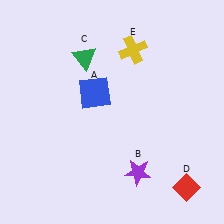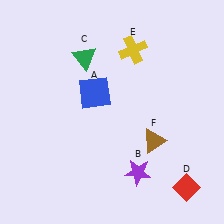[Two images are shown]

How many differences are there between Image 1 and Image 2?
There is 1 difference between the two images.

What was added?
A brown triangle (F) was added in Image 2.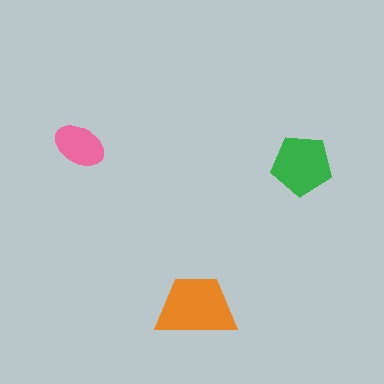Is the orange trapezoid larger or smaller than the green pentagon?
Larger.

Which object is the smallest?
The pink ellipse.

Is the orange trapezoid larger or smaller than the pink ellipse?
Larger.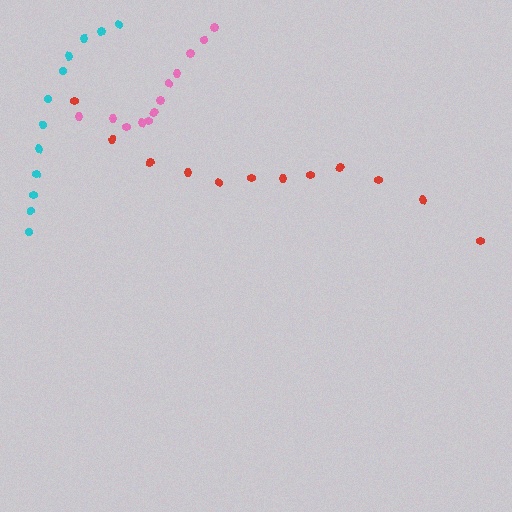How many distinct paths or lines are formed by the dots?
There are 3 distinct paths.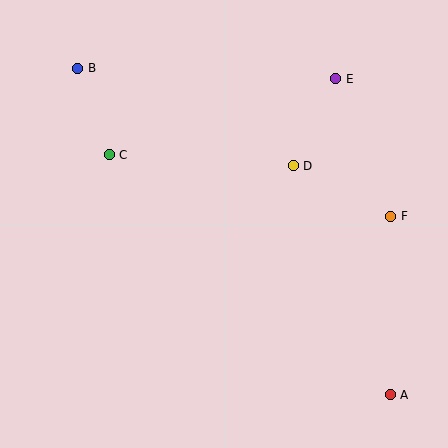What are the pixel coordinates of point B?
Point B is at (78, 68).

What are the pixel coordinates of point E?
Point E is at (336, 79).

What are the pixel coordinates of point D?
Point D is at (293, 166).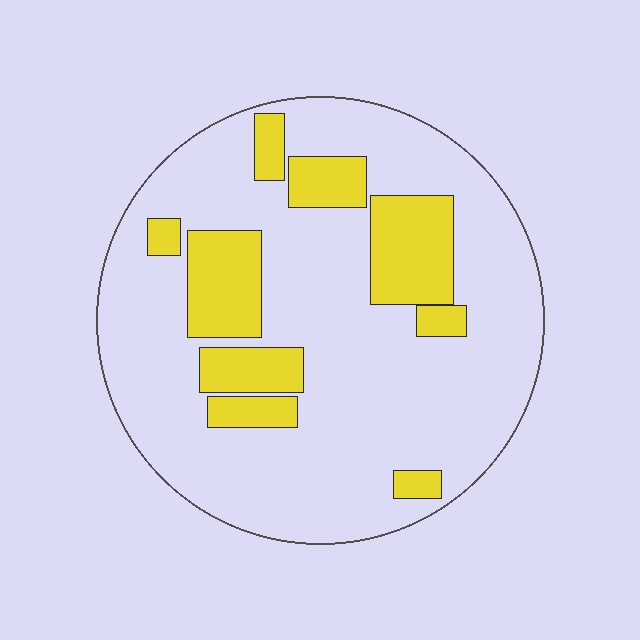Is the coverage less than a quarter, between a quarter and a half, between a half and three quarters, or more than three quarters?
Less than a quarter.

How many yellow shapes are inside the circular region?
9.